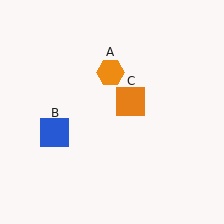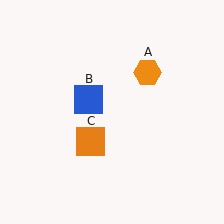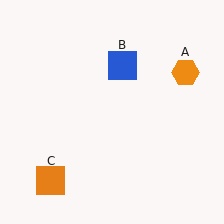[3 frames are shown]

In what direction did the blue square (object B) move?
The blue square (object B) moved up and to the right.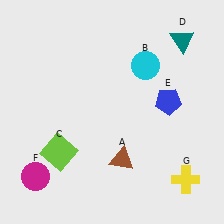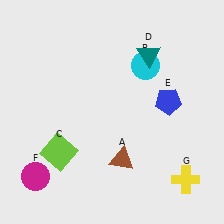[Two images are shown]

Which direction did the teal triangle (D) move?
The teal triangle (D) moved left.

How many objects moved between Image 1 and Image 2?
1 object moved between the two images.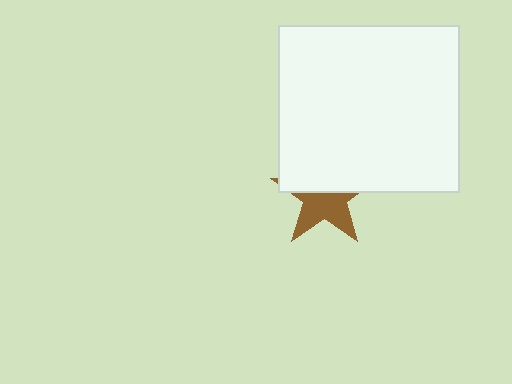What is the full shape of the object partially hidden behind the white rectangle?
The partially hidden object is a brown star.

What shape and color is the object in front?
The object in front is a white rectangle.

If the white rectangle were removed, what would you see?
You would see the complete brown star.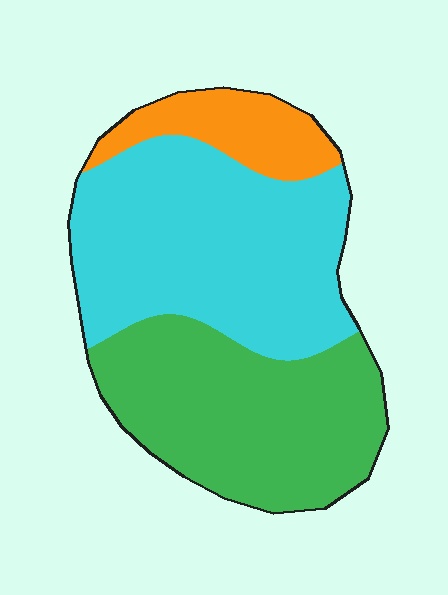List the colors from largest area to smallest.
From largest to smallest: cyan, green, orange.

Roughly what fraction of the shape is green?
Green takes up about two fifths (2/5) of the shape.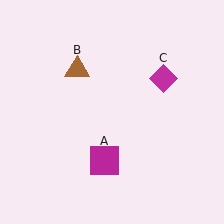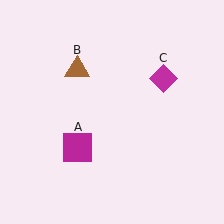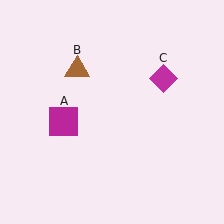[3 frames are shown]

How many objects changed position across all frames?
1 object changed position: magenta square (object A).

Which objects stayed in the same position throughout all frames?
Brown triangle (object B) and magenta diamond (object C) remained stationary.